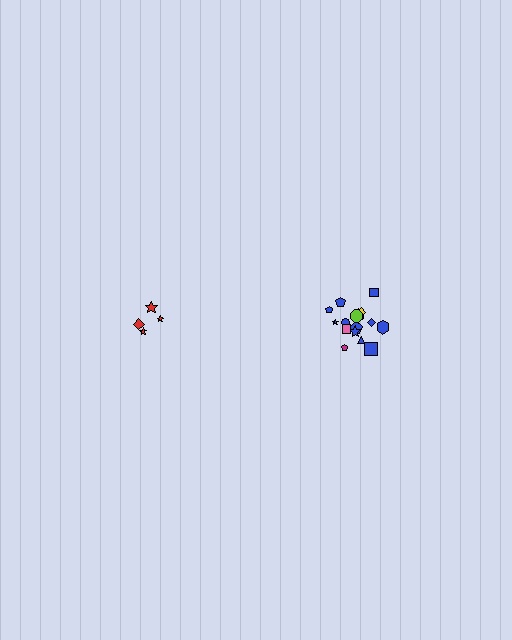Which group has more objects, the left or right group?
The right group.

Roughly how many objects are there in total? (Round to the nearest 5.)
Roughly 20 objects in total.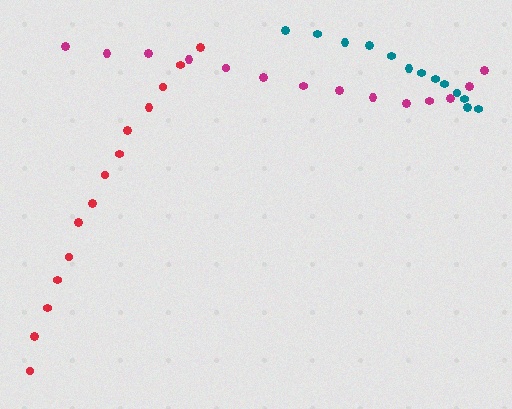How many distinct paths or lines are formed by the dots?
There are 3 distinct paths.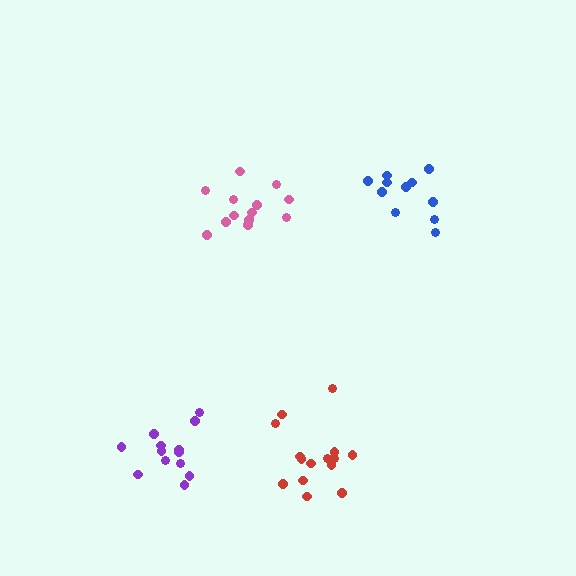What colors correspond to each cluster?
The clusters are colored: pink, blue, red, purple.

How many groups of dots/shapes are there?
There are 4 groups.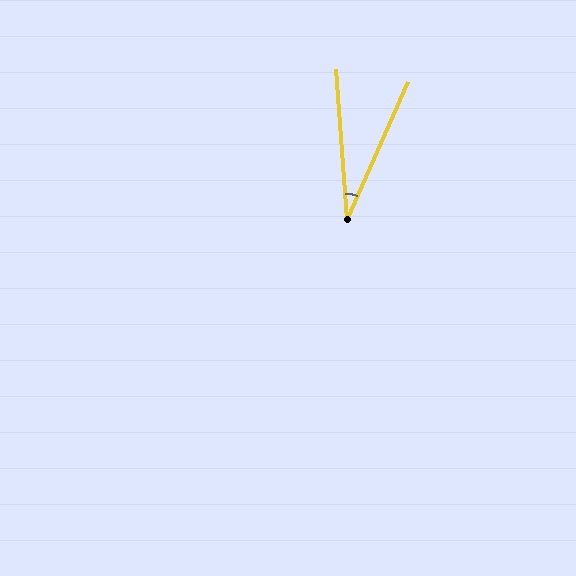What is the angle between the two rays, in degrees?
Approximately 28 degrees.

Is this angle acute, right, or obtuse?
It is acute.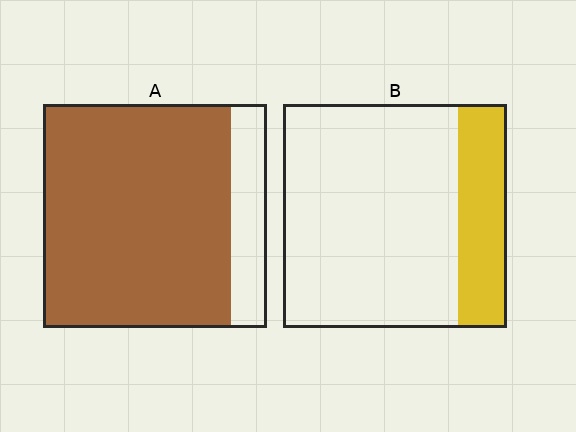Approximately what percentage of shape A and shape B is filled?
A is approximately 85% and B is approximately 20%.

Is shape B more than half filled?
No.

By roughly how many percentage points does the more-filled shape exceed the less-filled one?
By roughly 60 percentage points (A over B).